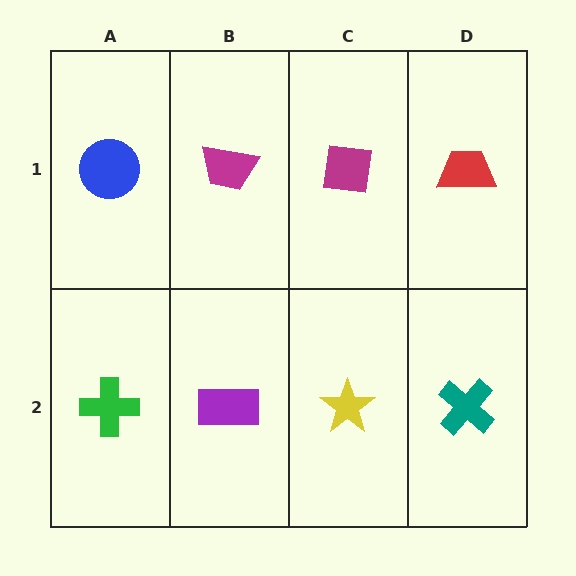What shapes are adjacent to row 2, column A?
A blue circle (row 1, column A), a purple rectangle (row 2, column B).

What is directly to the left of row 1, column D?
A magenta square.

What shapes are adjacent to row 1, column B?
A purple rectangle (row 2, column B), a blue circle (row 1, column A), a magenta square (row 1, column C).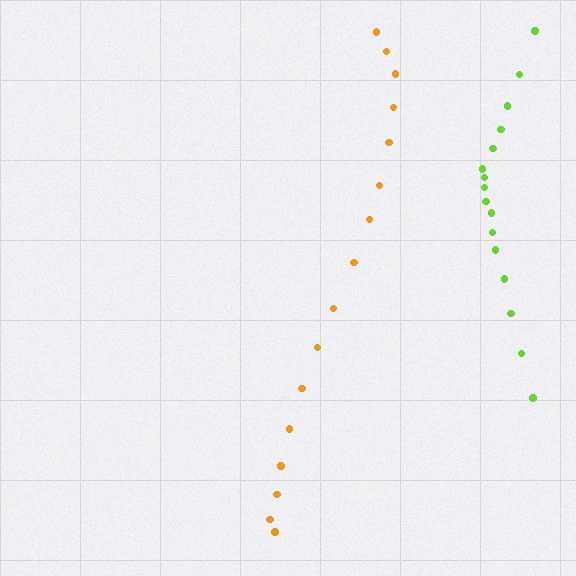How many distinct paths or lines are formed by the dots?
There are 2 distinct paths.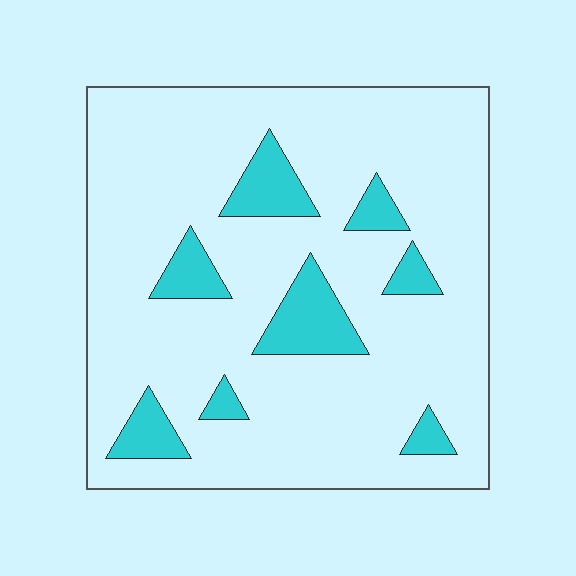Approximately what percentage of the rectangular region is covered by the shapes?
Approximately 15%.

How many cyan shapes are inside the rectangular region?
8.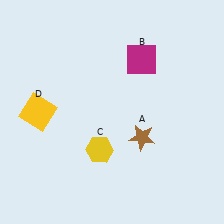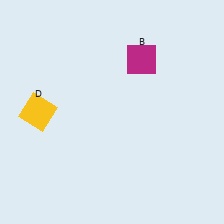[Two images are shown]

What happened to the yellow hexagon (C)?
The yellow hexagon (C) was removed in Image 2. It was in the bottom-left area of Image 1.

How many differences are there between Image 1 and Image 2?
There are 2 differences between the two images.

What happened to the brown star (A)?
The brown star (A) was removed in Image 2. It was in the bottom-right area of Image 1.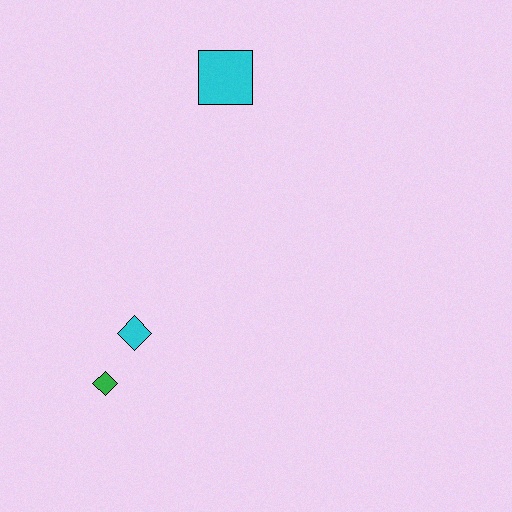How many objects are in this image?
There are 3 objects.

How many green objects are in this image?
There is 1 green object.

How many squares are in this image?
There is 1 square.